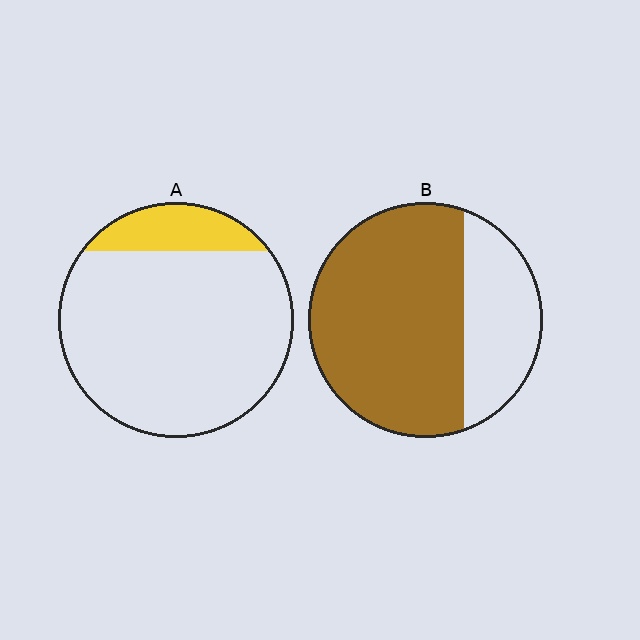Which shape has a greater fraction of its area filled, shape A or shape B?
Shape B.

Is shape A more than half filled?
No.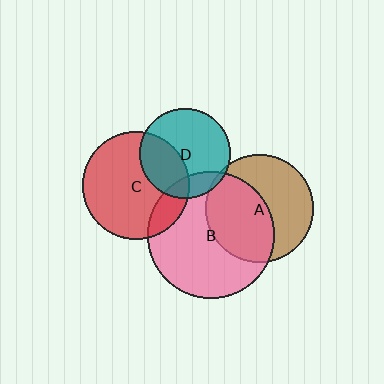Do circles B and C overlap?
Yes.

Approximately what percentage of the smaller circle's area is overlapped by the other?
Approximately 15%.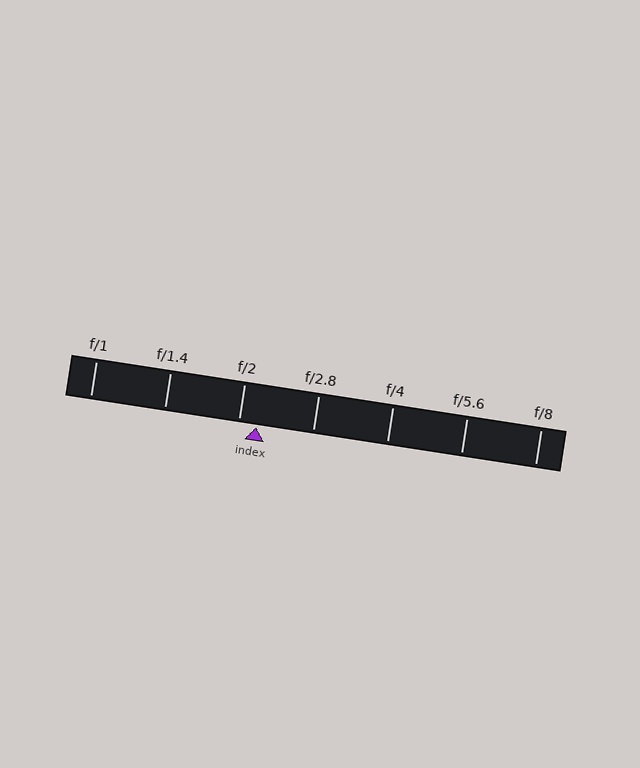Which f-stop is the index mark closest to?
The index mark is closest to f/2.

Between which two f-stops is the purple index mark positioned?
The index mark is between f/2 and f/2.8.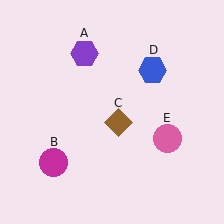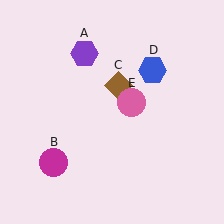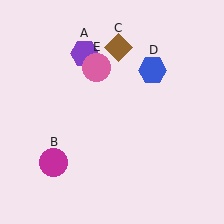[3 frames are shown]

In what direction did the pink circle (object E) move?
The pink circle (object E) moved up and to the left.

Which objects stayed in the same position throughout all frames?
Purple hexagon (object A) and magenta circle (object B) and blue hexagon (object D) remained stationary.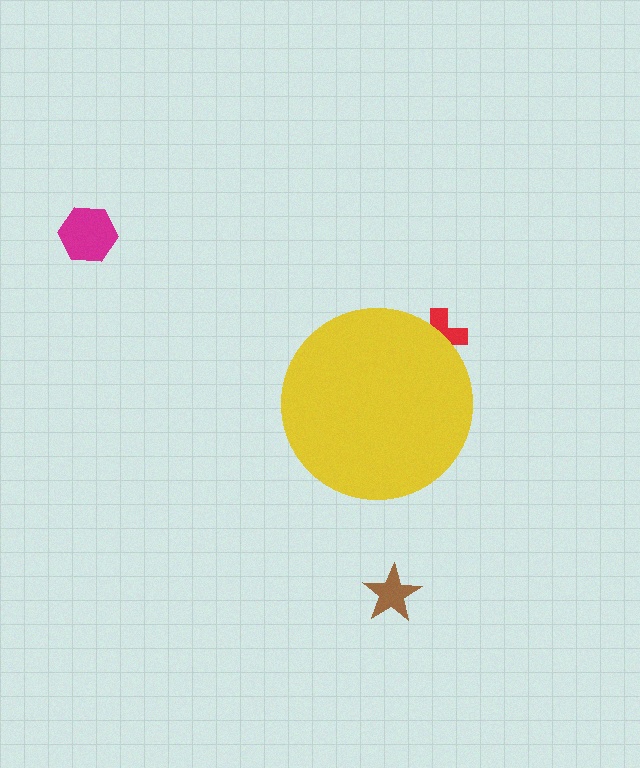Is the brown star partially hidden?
No, the brown star is fully visible.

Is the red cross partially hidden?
Yes, the red cross is partially hidden behind the yellow circle.